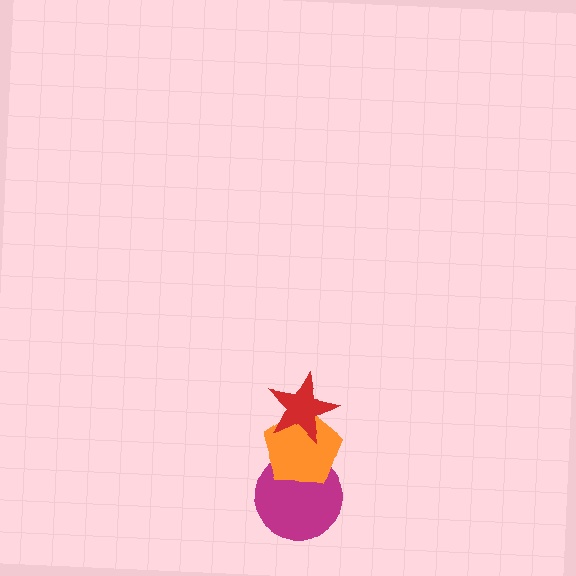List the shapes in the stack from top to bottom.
From top to bottom: the red star, the orange pentagon, the magenta circle.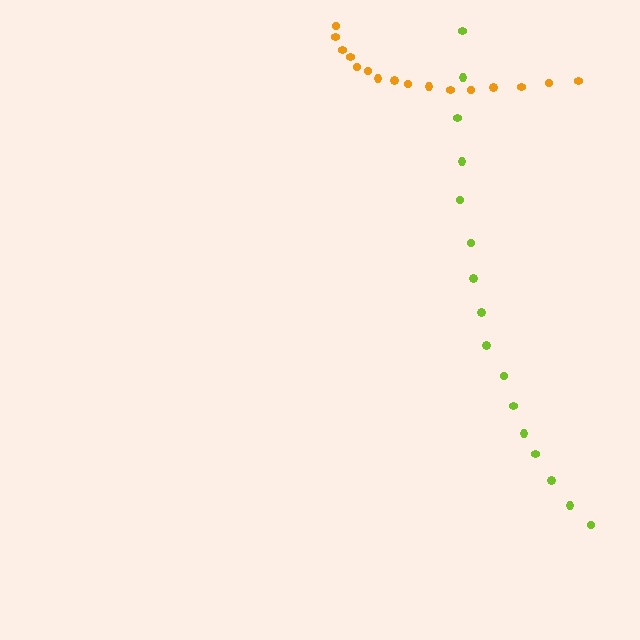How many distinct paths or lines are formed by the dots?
There are 2 distinct paths.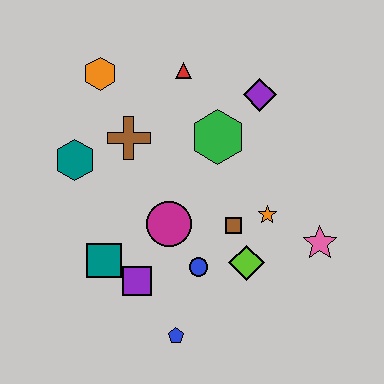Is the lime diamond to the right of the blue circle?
Yes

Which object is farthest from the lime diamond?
The orange hexagon is farthest from the lime diamond.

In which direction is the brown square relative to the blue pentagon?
The brown square is above the blue pentagon.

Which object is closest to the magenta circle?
The blue circle is closest to the magenta circle.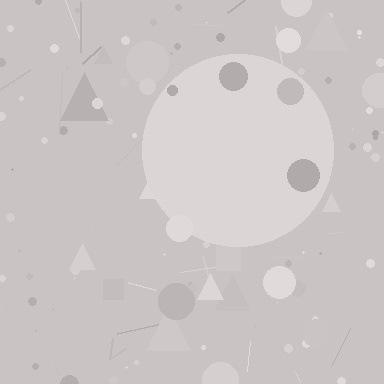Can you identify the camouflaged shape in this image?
The camouflaged shape is a circle.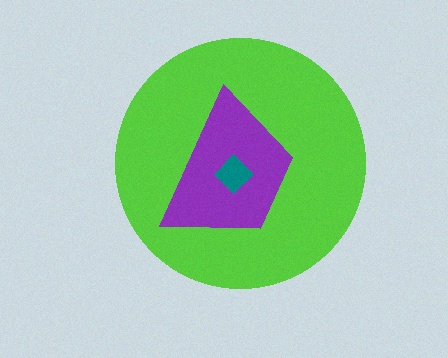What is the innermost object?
The teal diamond.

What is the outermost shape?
The lime circle.